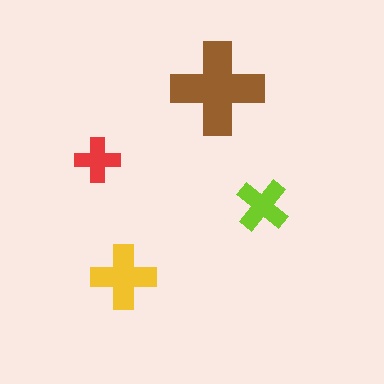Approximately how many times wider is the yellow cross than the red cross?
About 1.5 times wider.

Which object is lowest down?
The yellow cross is bottommost.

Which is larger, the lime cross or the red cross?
The lime one.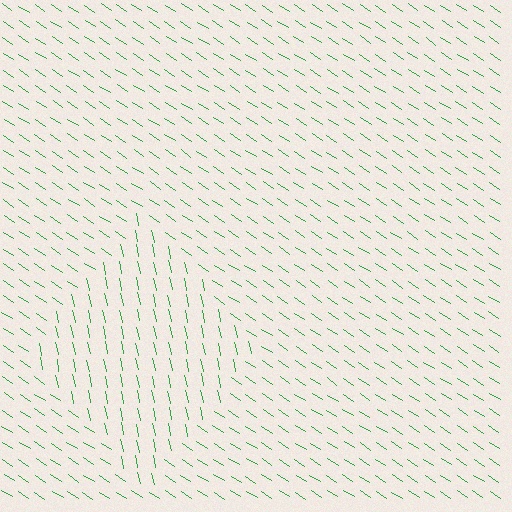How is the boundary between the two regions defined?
The boundary is defined purely by a change in line orientation (approximately 45 degrees difference). All lines are the same color and thickness.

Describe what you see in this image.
The image is filled with small green line segments. A diamond region in the image has lines oriented differently from the surrounding lines, creating a visible texture boundary.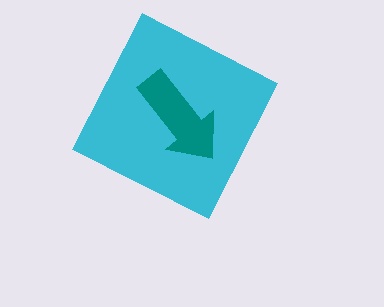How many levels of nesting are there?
2.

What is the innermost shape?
The teal arrow.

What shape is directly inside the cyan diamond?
The teal arrow.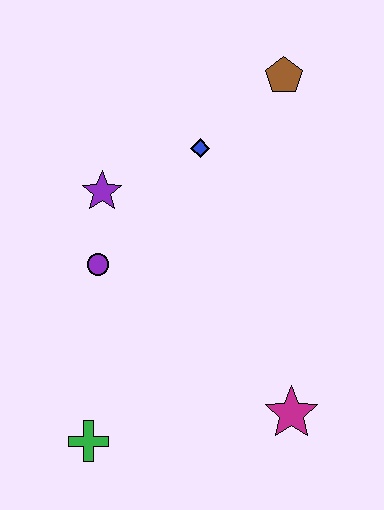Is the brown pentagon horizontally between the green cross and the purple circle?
No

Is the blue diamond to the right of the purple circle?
Yes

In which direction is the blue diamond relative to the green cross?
The blue diamond is above the green cross.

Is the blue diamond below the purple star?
No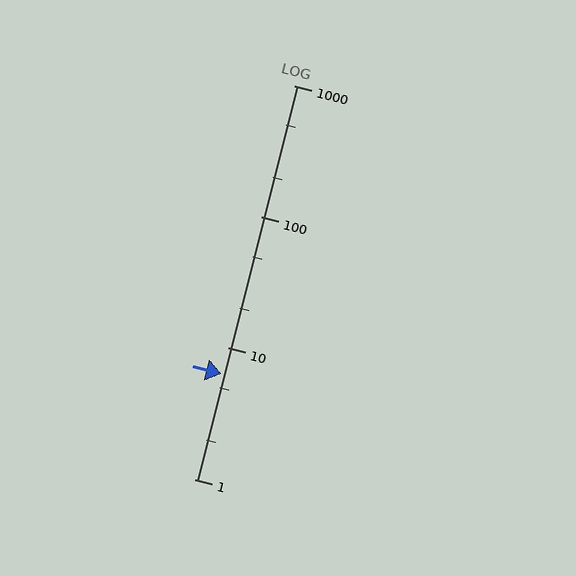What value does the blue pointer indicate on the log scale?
The pointer indicates approximately 6.3.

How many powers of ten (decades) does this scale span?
The scale spans 3 decades, from 1 to 1000.